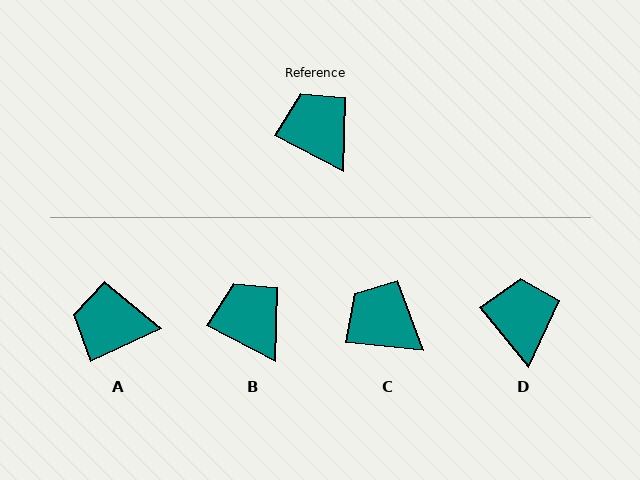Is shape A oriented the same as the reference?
No, it is off by about 53 degrees.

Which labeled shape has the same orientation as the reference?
B.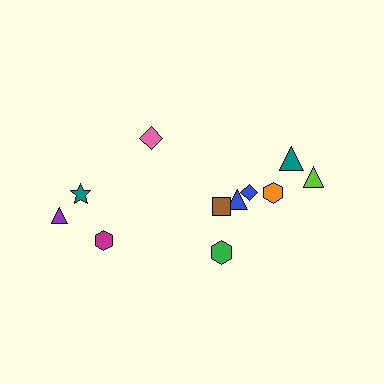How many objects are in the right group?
There are 7 objects.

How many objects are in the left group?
There are 4 objects.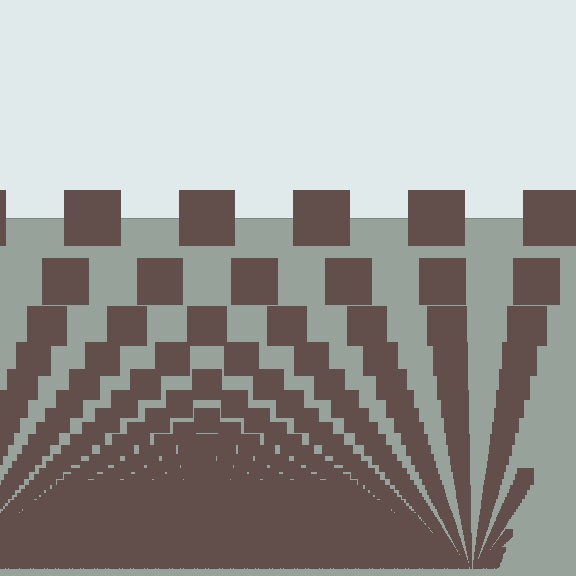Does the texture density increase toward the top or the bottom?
Density increases toward the bottom.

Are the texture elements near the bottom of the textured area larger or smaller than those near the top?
Smaller. The gradient is inverted — elements near the bottom are smaller and denser.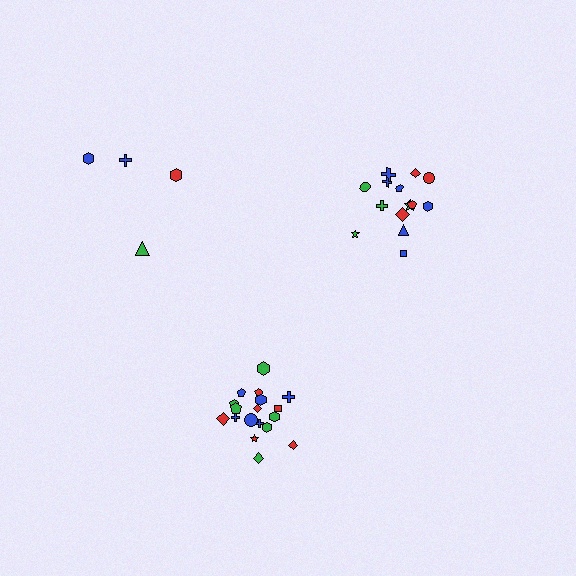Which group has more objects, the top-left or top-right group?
The top-right group.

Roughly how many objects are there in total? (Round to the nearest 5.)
Roughly 35 objects in total.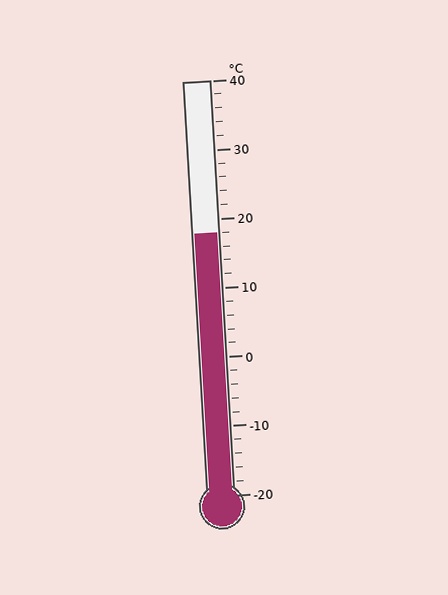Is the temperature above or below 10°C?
The temperature is above 10°C.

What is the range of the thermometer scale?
The thermometer scale ranges from -20°C to 40°C.